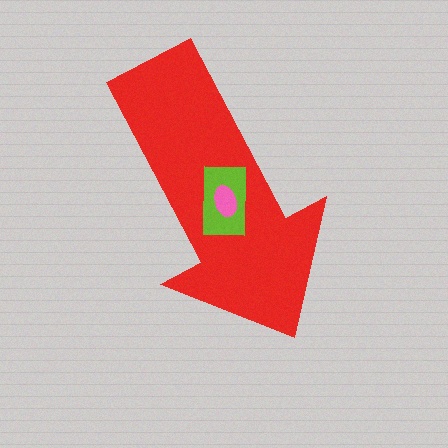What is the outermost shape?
The red arrow.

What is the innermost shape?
The pink ellipse.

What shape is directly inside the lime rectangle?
The pink ellipse.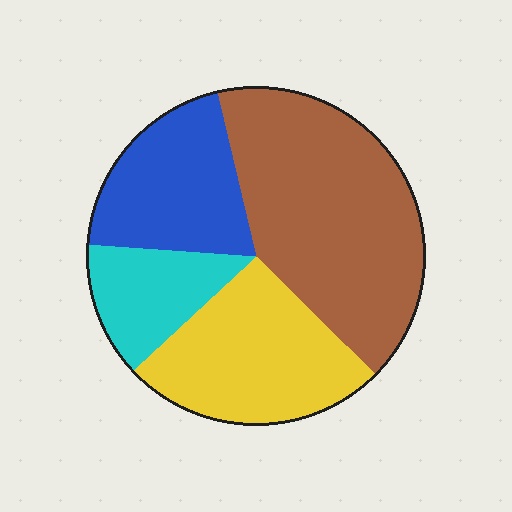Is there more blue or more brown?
Brown.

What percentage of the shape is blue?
Blue covers about 20% of the shape.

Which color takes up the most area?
Brown, at roughly 40%.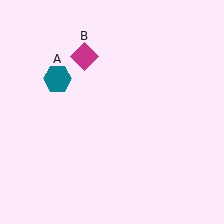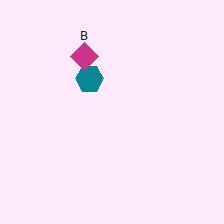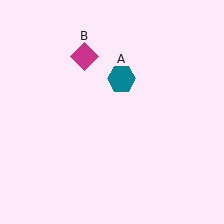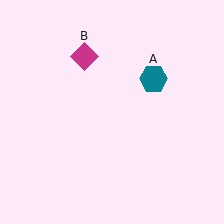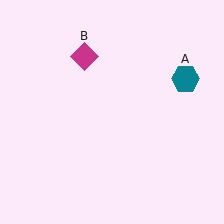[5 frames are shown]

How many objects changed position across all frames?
1 object changed position: teal hexagon (object A).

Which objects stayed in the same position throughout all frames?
Magenta diamond (object B) remained stationary.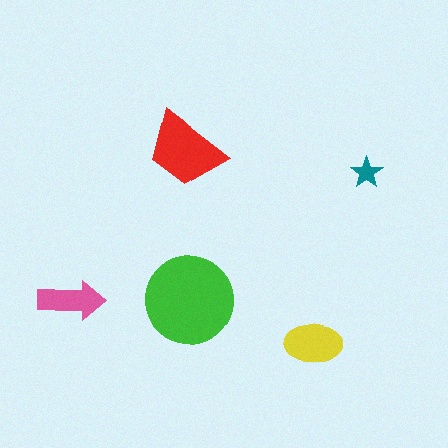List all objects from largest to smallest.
The green circle, the red trapezoid, the yellow ellipse, the pink arrow, the teal star.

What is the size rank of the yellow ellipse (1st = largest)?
3rd.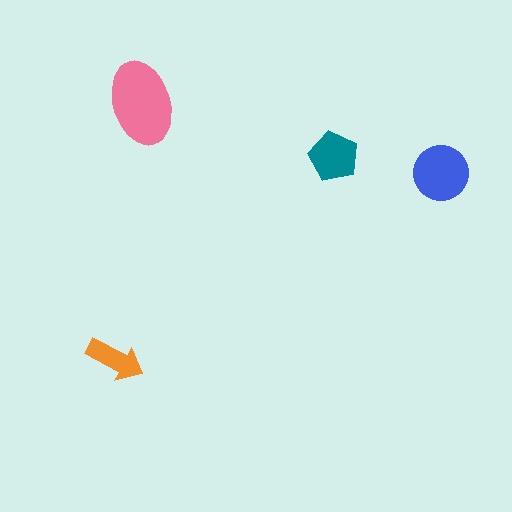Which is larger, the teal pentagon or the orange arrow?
The teal pentagon.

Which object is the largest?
The pink ellipse.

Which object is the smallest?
The orange arrow.